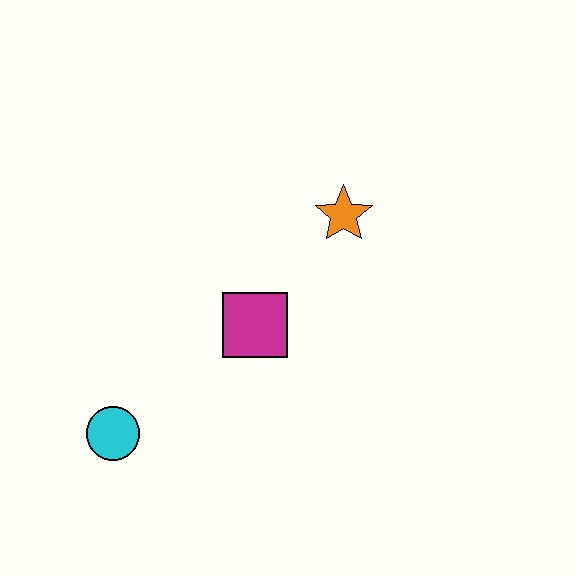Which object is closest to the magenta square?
The orange star is closest to the magenta square.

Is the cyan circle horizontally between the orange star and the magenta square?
No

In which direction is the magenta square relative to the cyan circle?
The magenta square is to the right of the cyan circle.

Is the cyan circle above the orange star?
No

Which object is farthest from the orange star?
The cyan circle is farthest from the orange star.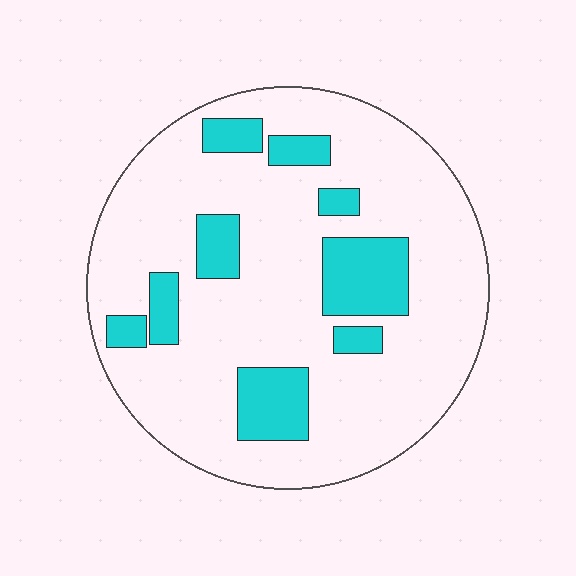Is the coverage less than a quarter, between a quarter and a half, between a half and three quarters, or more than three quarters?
Less than a quarter.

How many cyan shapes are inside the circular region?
9.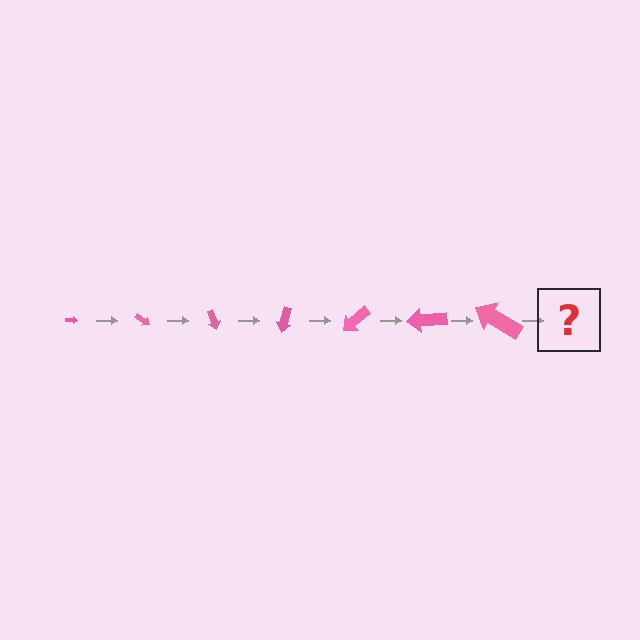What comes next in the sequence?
The next element should be an arrow, larger than the previous one and rotated 245 degrees from the start.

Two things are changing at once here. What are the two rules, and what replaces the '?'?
The two rules are that the arrow grows larger each step and it rotates 35 degrees each step. The '?' should be an arrow, larger than the previous one and rotated 245 degrees from the start.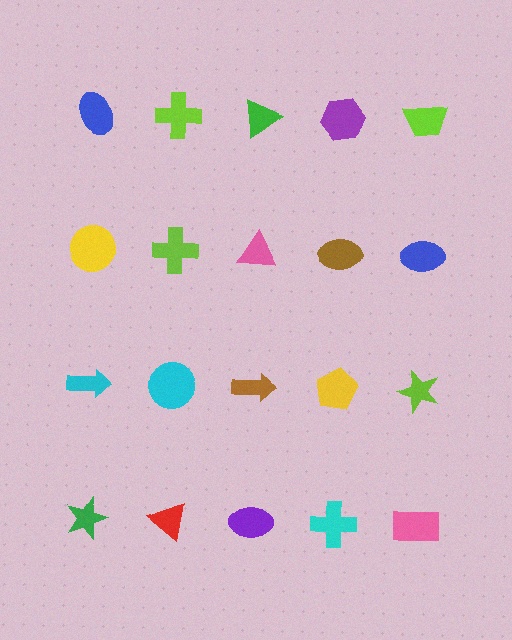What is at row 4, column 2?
A red triangle.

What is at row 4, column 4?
A cyan cross.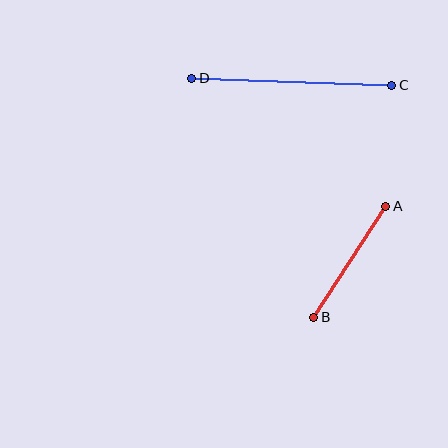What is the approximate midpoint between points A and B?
The midpoint is at approximately (350, 262) pixels.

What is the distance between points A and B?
The distance is approximately 133 pixels.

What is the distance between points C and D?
The distance is approximately 200 pixels.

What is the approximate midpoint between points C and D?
The midpoint is at approximately (292, 82) pixels.